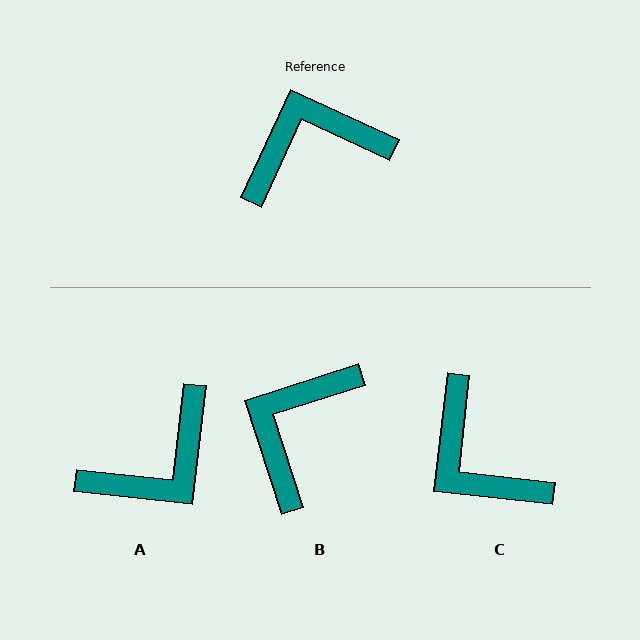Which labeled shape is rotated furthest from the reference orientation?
A, about 161 degrees away.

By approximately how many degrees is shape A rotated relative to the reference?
Approximately 161 degrees clockwise.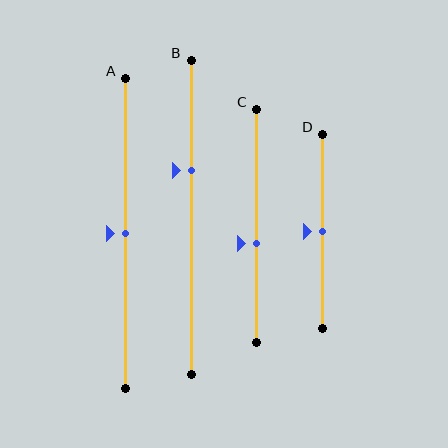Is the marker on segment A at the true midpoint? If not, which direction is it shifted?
Yes, the marker on segment A is at the true midpoint.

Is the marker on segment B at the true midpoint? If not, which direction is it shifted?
No, the marker on segment B is shifted upward by about 15% of the segment length.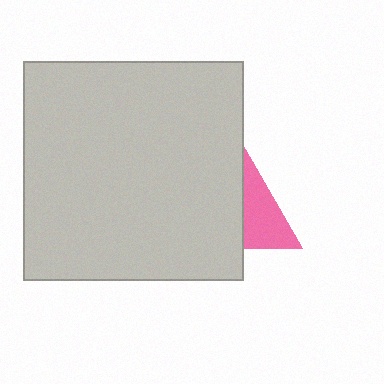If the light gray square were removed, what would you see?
You would see the complete pink triangle.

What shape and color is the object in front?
The object in front is a light gray square.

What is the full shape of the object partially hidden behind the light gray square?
The partially hidden object is a pink triangle.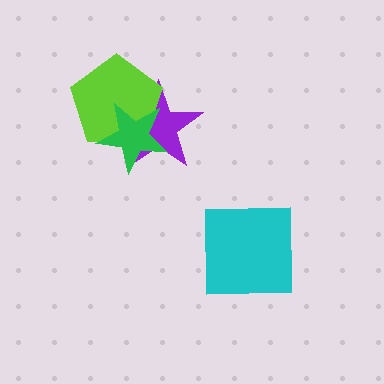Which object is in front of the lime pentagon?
The green star is in front of the lime pentagon.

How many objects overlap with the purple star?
2 objects overlap with the purple star.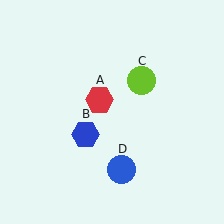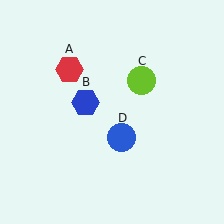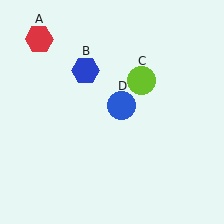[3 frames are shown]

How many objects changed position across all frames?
3 objects changed position: red hexagon (object A), blue hexagon (object B), blue circle (object D).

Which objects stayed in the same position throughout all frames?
Lime circle (object C) remained stationary.